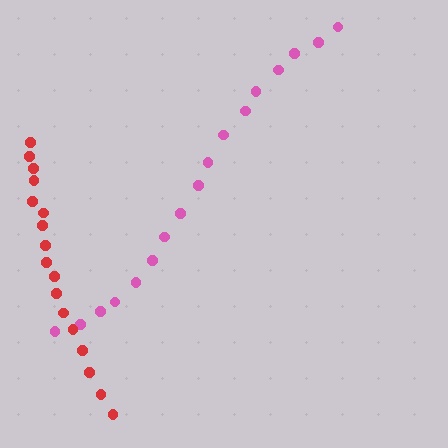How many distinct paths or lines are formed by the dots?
There are 2 distinct paths.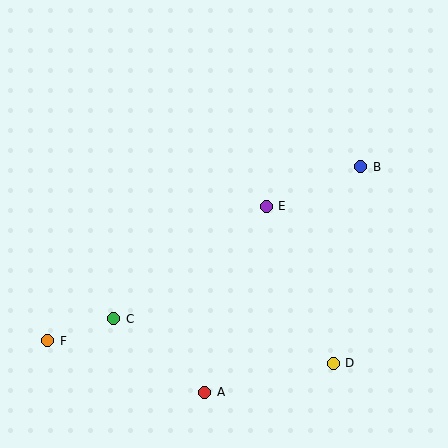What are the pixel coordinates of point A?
Point A is at (205, 392).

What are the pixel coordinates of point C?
Point C is at (114, 319).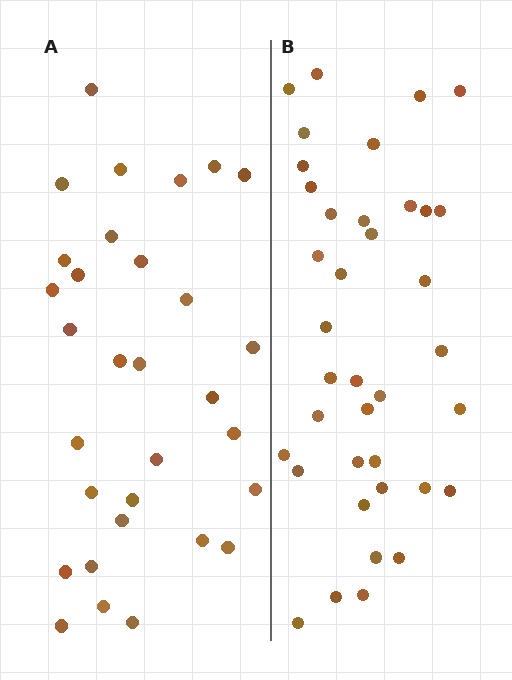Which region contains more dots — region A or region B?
Region B (the right region) has more dots.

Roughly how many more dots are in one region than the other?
Region B has roughly 8 or so more dots than region A.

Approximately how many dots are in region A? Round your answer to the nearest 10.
About 30 dots. (The exact count is 31, which rounds to 30.)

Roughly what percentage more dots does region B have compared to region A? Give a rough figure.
About 25% more.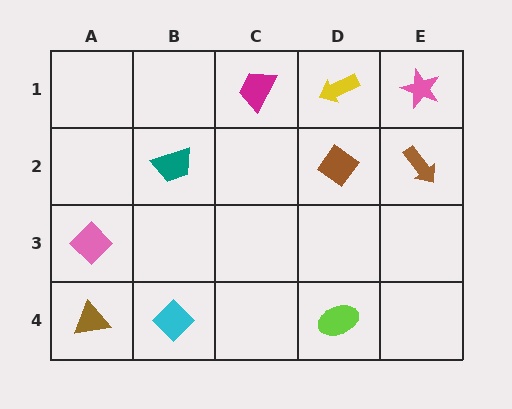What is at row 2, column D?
A brown diamond.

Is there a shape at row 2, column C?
No, that cell is empty.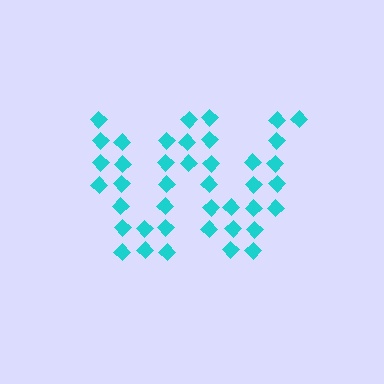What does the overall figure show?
The overall figure shows the letter W.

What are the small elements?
The small elements are diamonds.